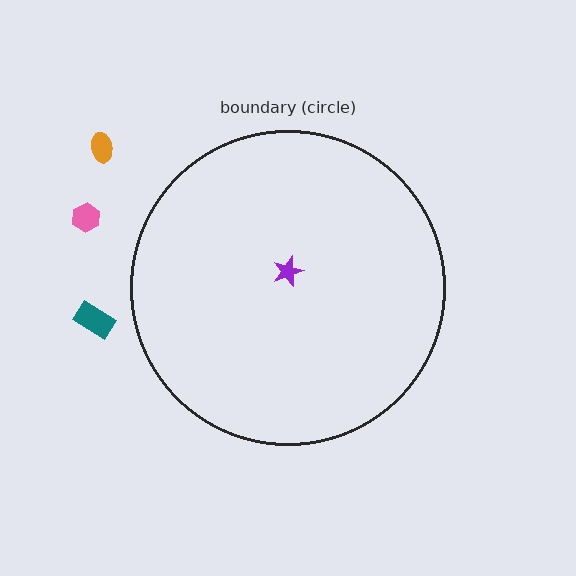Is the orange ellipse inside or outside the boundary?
Outside.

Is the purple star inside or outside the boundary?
Inside.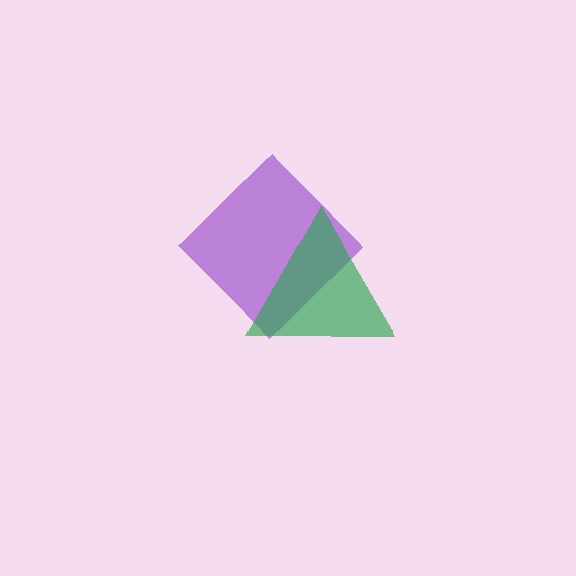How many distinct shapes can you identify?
There are 2 distinct shapes: a purple diamond, a green triangle.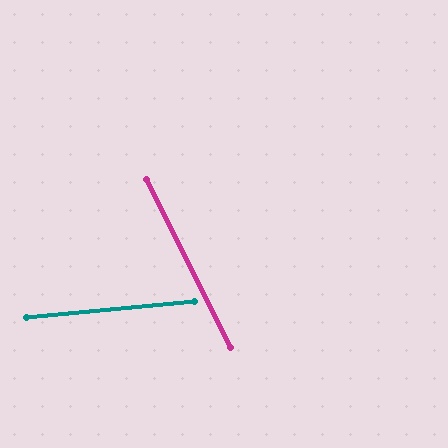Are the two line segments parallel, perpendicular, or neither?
Neither parallel nor perpendicular — they differ by about 69°.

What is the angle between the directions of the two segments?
Approximately 69 degrees.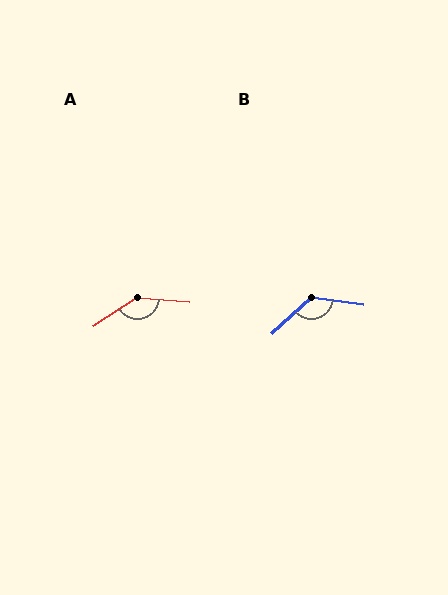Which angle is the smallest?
B, at approximately 129 degrees.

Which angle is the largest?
A, at approximately 143 degrees.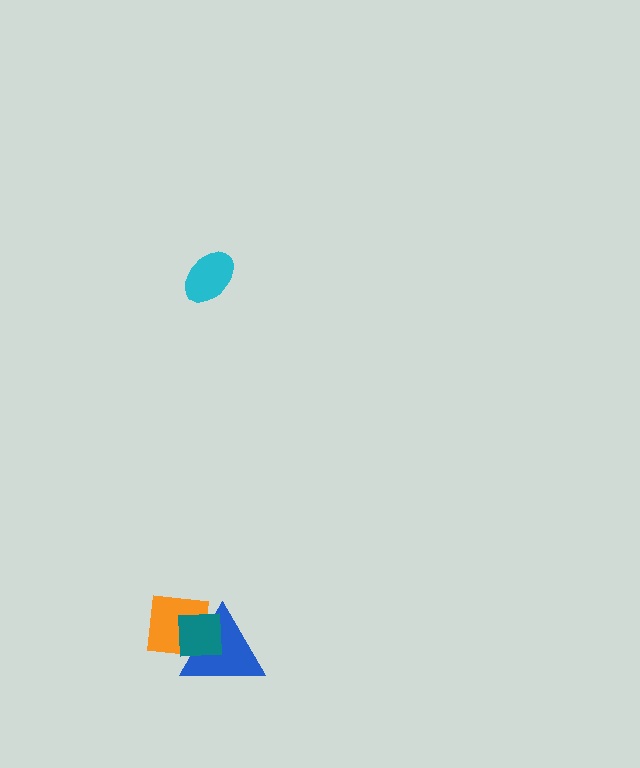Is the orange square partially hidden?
Yes, it is partially covered by another shape.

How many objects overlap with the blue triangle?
2 objects overlap with the blue triangle.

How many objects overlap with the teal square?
2 objects overlap with the teal square.